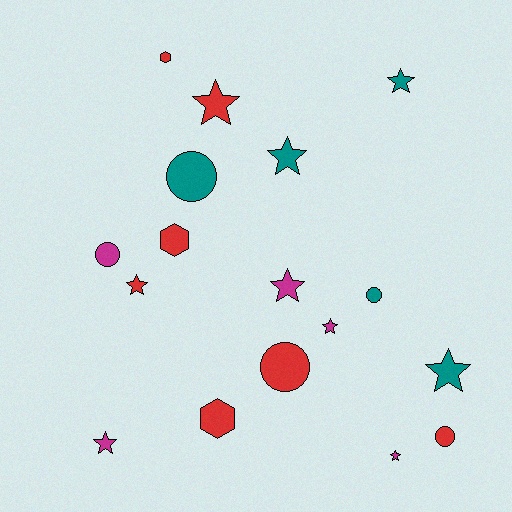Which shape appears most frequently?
Star, with 9 objects.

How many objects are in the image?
There are 17 objects.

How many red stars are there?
There are 2 red stars.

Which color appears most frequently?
Red, with 7 objects.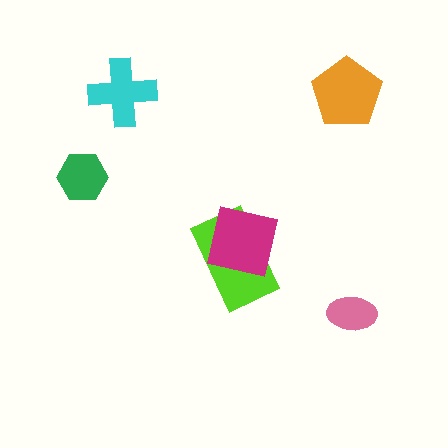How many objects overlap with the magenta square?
1 object overlaps with the magenta square.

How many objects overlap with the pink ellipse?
0 objects overlap with the pink ellipse.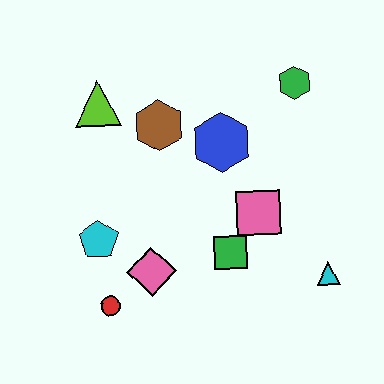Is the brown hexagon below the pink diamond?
No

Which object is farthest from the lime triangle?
The cyan triangle is farthest from the lime triangle.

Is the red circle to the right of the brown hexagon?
No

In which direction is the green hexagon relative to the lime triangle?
The green hexagon is to the right of the lime triangle.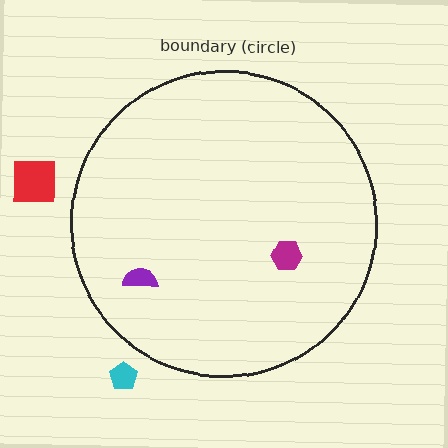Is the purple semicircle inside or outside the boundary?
Inside.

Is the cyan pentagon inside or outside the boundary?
Outside.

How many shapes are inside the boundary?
2 inside, 2 outside.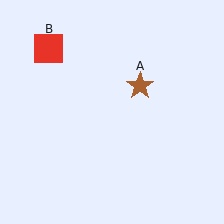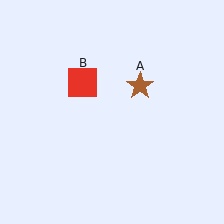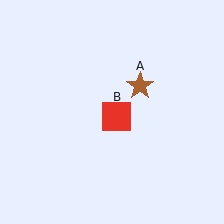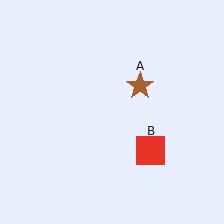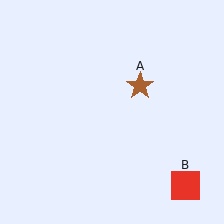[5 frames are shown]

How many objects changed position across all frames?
1 object changed position: red square (object B).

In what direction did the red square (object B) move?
The red square (object B) moved down and to the right.